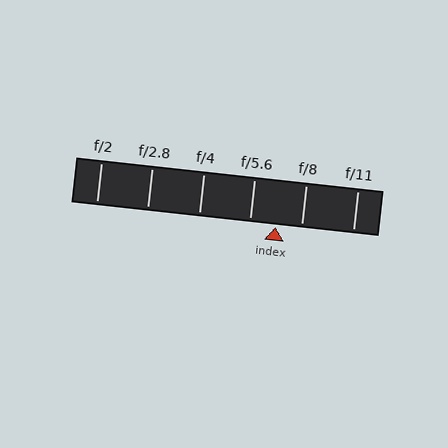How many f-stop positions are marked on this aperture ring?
There are 6 f-stop positions marked.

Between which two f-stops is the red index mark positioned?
The index mark is between f/5.6 and f/8.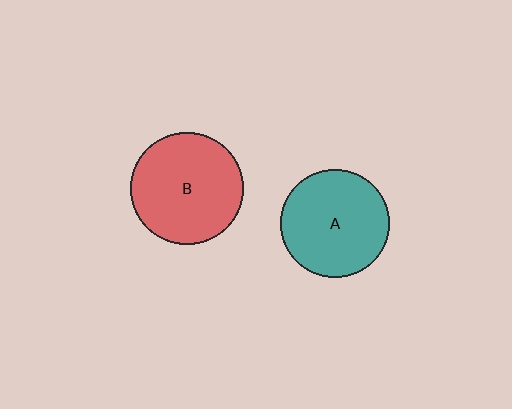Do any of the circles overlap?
No, none of the circles overlap.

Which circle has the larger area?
Circle B (red).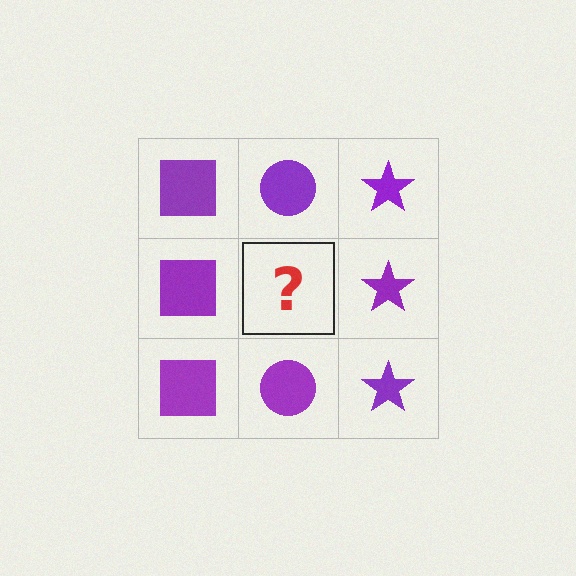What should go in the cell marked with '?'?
The missing cell should contain a purple circle.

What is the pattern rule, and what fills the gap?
The rule is that each column has a consistent shape. The gap should be filled with a purple circle.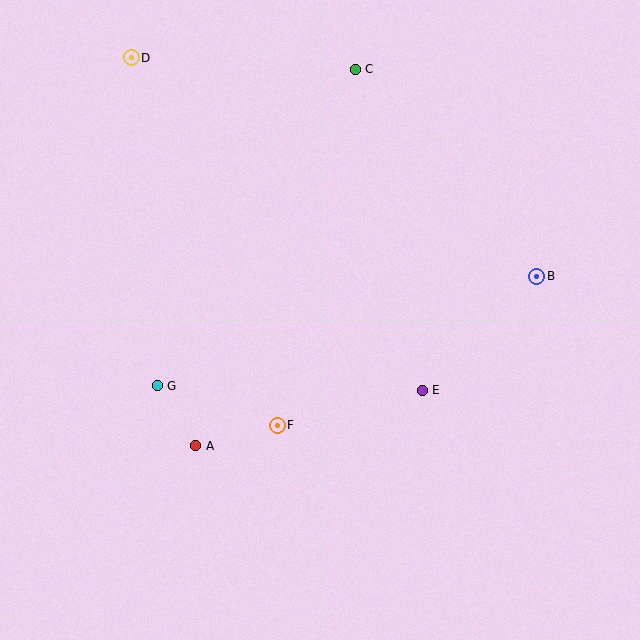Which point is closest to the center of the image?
Point F at (277, 425) is closest to the center.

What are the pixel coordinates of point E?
Point E is at (422, 390).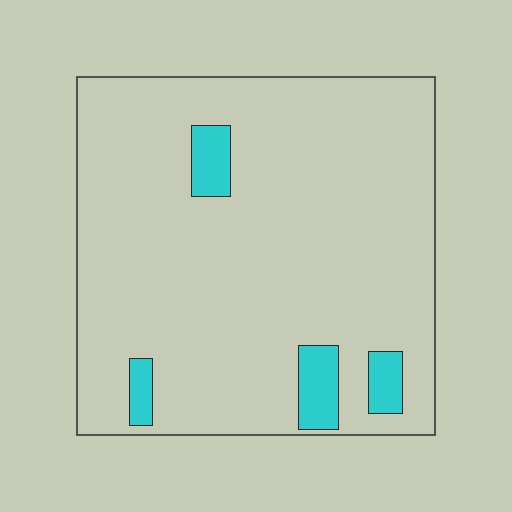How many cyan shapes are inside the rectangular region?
4.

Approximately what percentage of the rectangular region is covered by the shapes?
Approximately 10%.